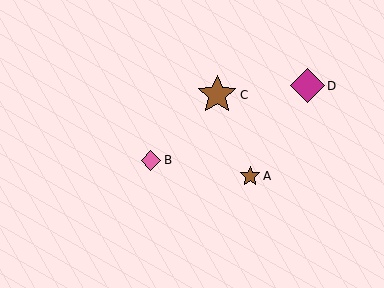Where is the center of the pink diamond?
The center of the pink diamond is at (151, 160).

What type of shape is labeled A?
Shape A is a brown star.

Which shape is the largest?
The brown star (labeled C) is the largest.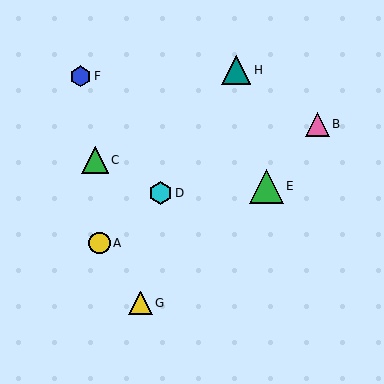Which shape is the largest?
The green triangle (labeled E) is the largest.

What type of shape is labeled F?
Shape F is a blue hexagon.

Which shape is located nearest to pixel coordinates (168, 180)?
The cyan hexagon (labeled D) at (161, 193) is nearest to that location.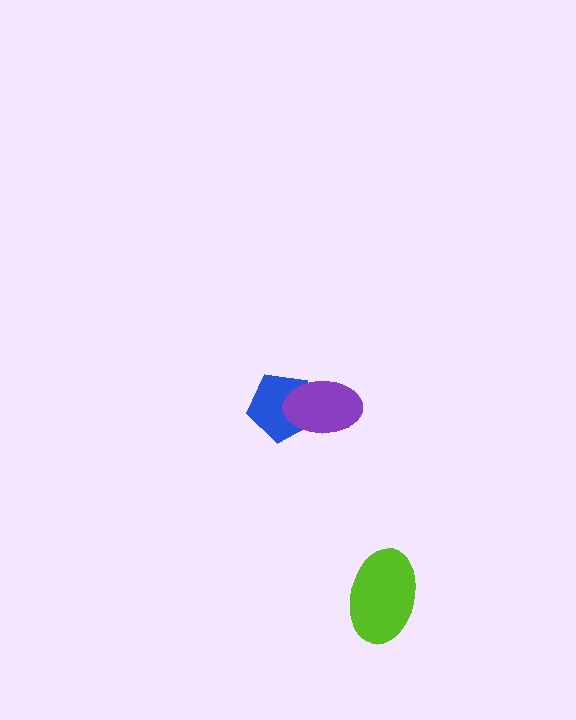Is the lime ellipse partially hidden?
No, no other shape covers it.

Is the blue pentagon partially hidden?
Yes, it is partially covered by another shape.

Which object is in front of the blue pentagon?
The purple ellipse is in front of the blue pentagon.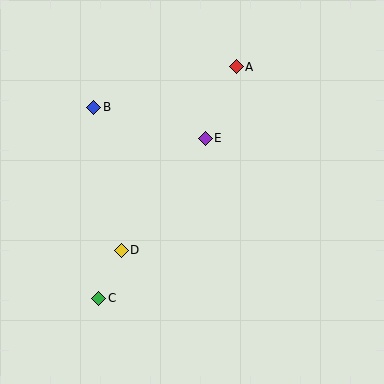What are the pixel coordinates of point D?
Point D is at (121, 250).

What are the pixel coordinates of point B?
Point B is at (94, 107).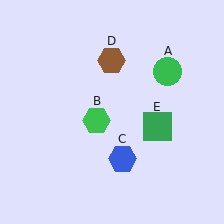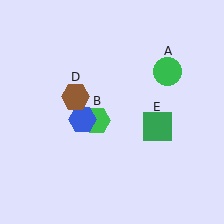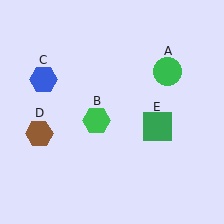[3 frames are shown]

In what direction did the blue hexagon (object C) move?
The blue hexagon (object C) moved up and to the left.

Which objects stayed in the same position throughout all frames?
Green circle (object A) and green hexagon (object B) and green square (object E) remained stationary.